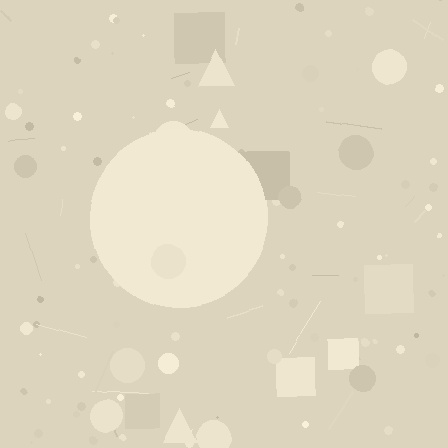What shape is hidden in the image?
A circle is hidden in the image.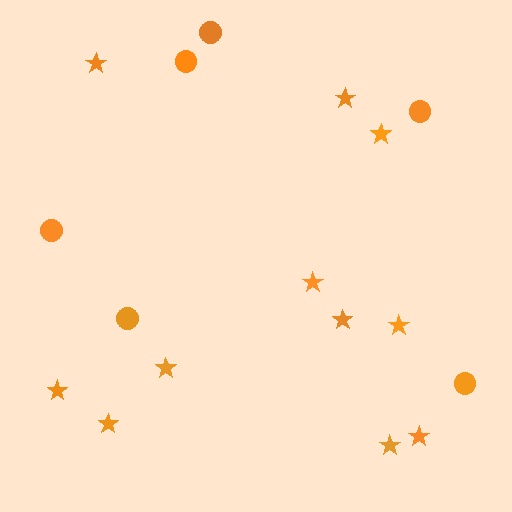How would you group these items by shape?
There are 2 groups: one group of stars (11) and one group of circles (6).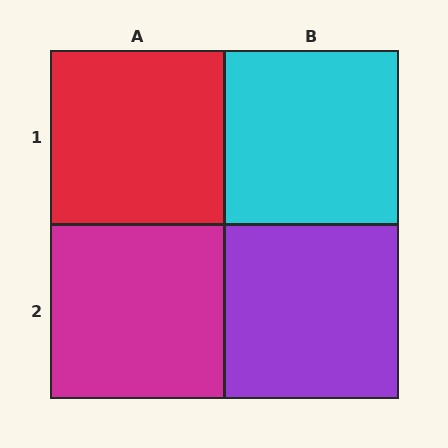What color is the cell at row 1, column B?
Cyan.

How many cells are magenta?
1 cell is magenta.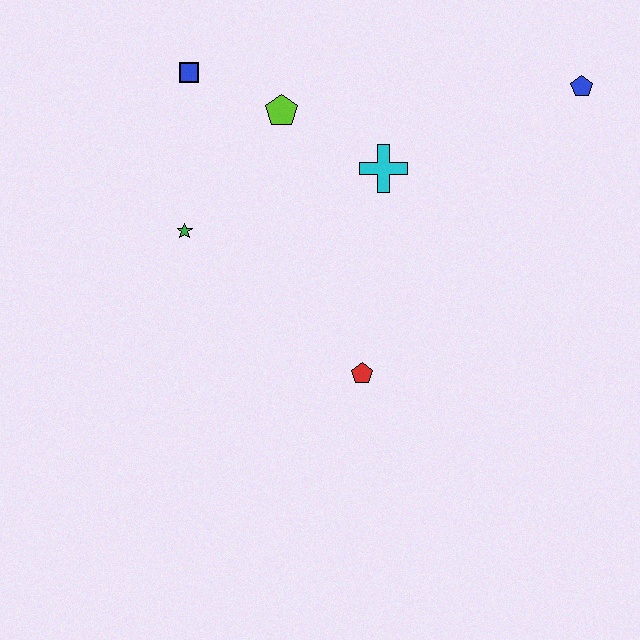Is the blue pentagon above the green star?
Yes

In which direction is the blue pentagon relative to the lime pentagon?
The blue pentagon is to the right of the lime pentagon.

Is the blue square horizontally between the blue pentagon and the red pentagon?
No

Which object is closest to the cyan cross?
The lime pentagon is closest to the cyan cross.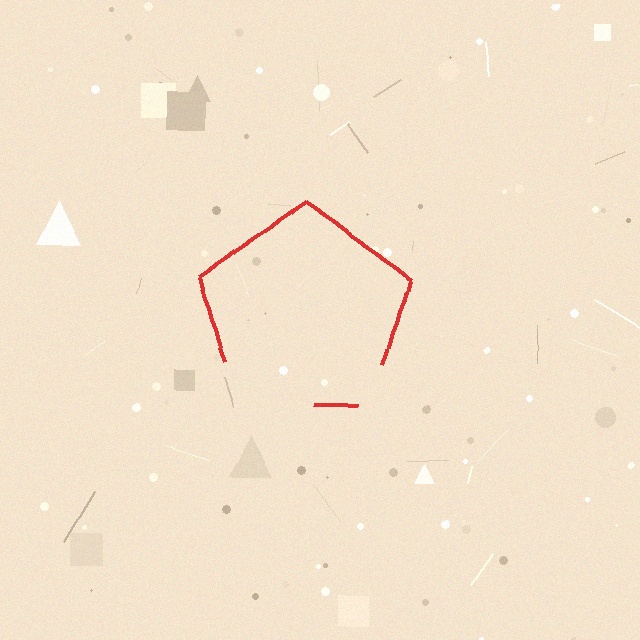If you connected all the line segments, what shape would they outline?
They would outline a pentagon.